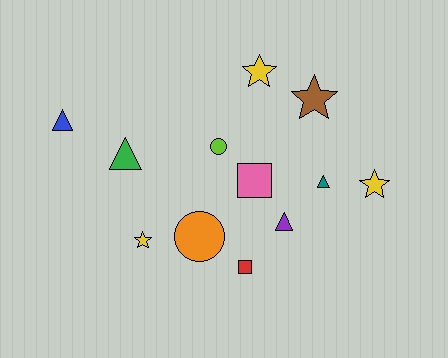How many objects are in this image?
There are 12 objects.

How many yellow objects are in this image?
There are 3 yellow objects.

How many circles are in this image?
There are 2 circles.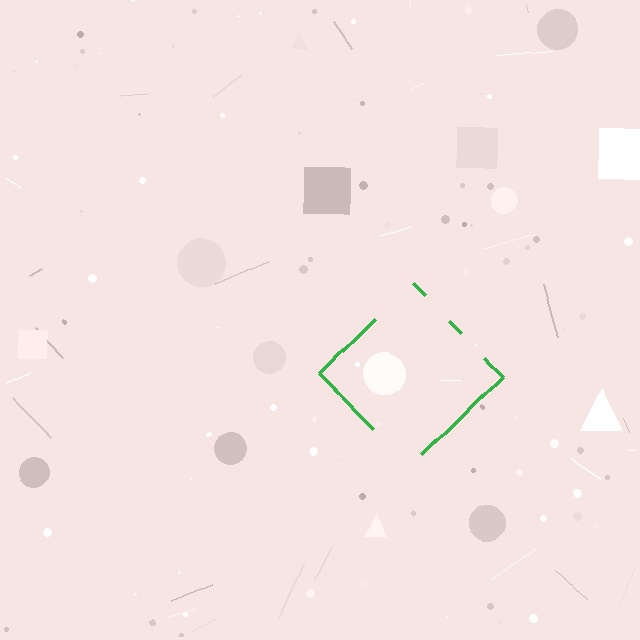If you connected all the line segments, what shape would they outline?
They would outline a diamond.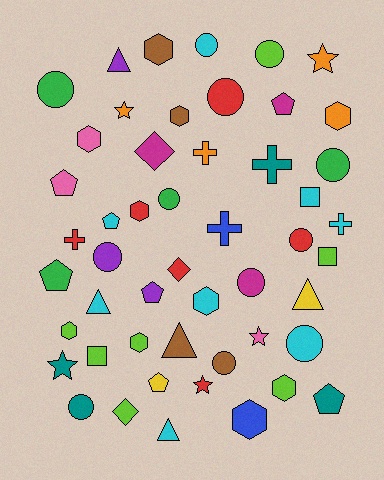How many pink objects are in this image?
There are 3 pink objects.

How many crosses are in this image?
There are 5 crosses.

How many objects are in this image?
There are 50 objects.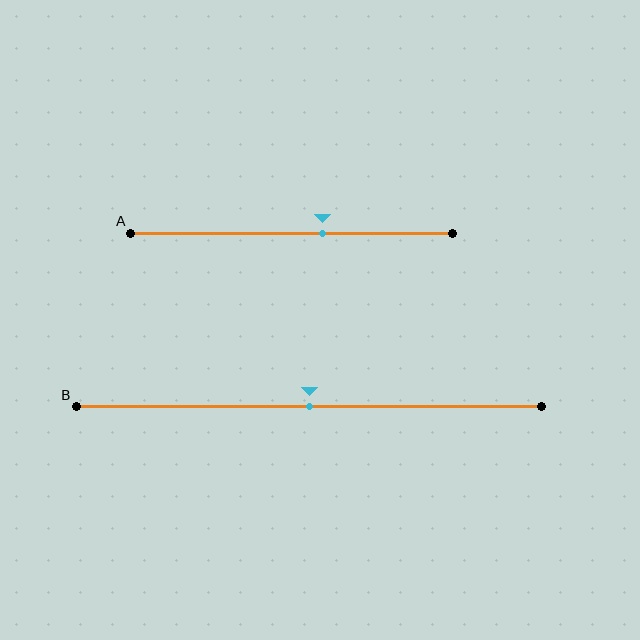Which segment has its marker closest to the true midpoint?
Segment B has its marker closest to the true midpoint.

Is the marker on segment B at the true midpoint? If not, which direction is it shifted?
Yes, the marker on segment B is at the true midpoint.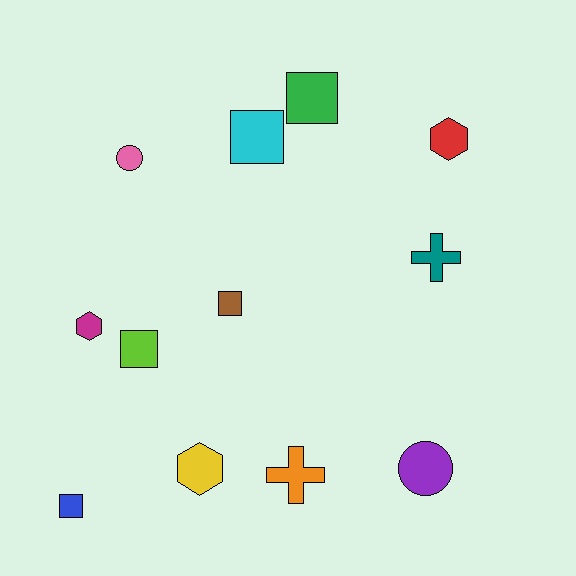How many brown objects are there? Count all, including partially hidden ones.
There is 1 brown object.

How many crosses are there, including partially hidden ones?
There are 2 crosses.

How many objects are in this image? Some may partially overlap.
There are 12 objects.